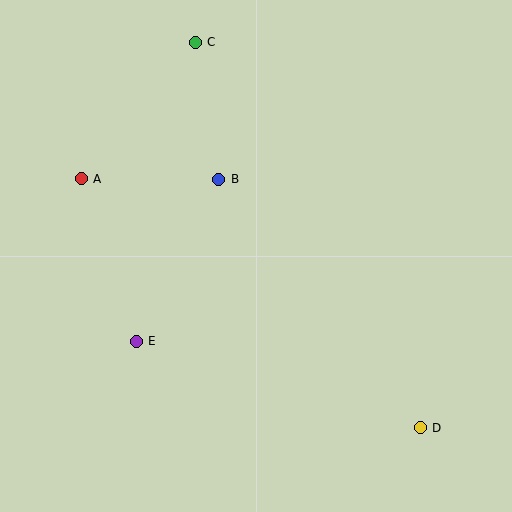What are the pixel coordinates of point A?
Point A is at (81, 179).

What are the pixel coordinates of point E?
Point E is at (136, 341).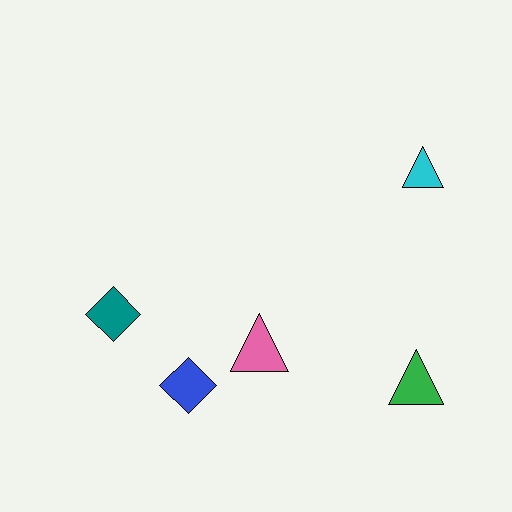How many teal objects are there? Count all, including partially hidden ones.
There is 1 teal object.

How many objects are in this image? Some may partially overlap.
There are 5 objects.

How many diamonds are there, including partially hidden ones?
There are 2 diamonds.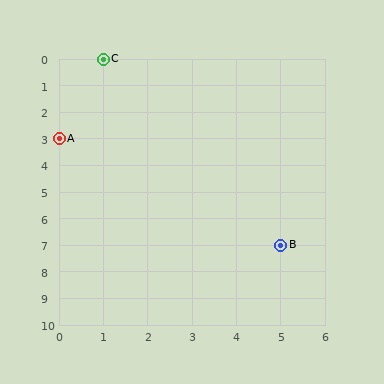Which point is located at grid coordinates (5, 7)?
Point B is at (5, 7).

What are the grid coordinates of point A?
Point A is at grid coordinates (0, 3).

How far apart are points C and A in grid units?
Points C and A are 1 column and 3 rows apart (about 3.2 grid units diagonally).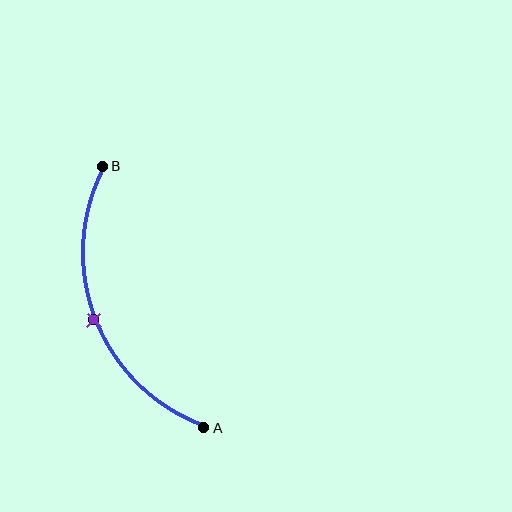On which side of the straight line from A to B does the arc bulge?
The arc bulges to the left of the straight line connecting A and B.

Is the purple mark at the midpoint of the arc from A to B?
Yes. The purple mark lies on the arc at equal arc-length from both A and B — it is the arc midpoint.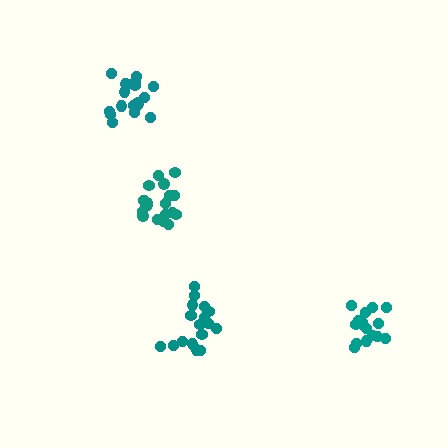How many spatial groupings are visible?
There are 4 spatial groupings.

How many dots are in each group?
Group 1: 20 dots, Group 2: 18 dots, Group 3: 16 dots, Group 4: 17 dots (71 total).